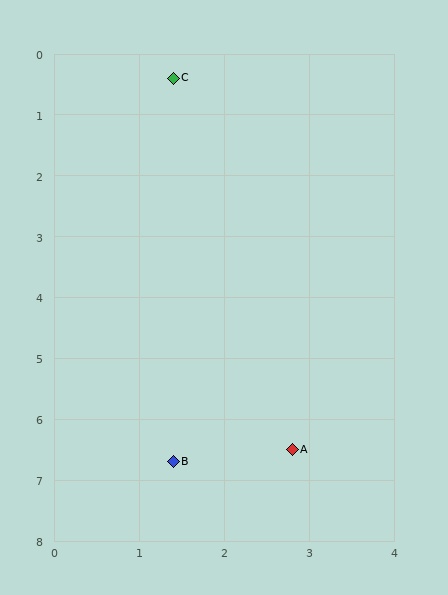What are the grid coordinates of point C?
Point C is at approximately (1.4, 0.4).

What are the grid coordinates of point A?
Point A is at approximately (2.8, 6.5).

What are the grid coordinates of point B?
Point B is at approximately (1.4, 6.7).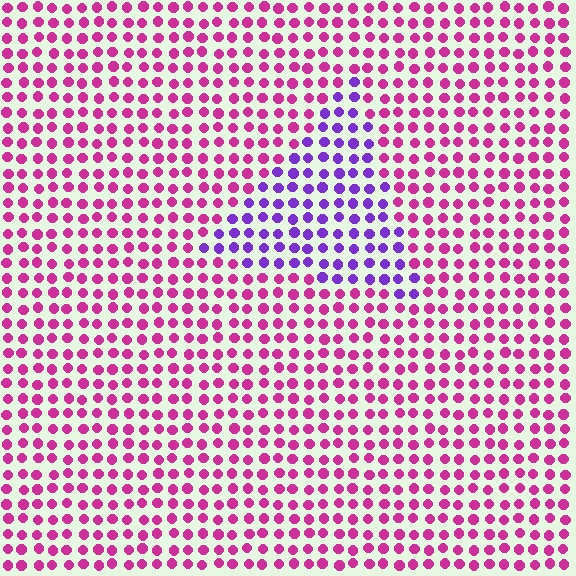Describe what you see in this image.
The image is filled with small magenta elements in a uniform arrangement. A triangle-shaped region is visible where the elements are tinted to a slightly different hue, forming a subtle color boundary.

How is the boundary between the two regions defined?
The boundary is defined purely by a slight shift in hue (about 50 degrees). Spacing, size, and orientation are identical on both sides.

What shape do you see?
I see a triangle.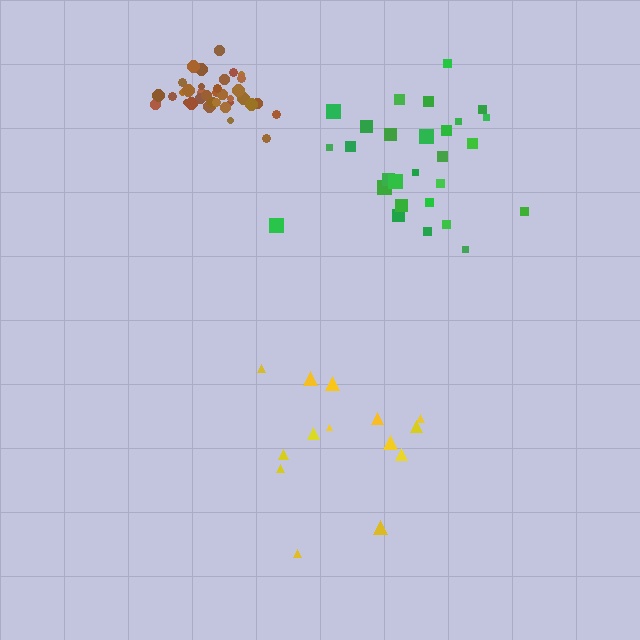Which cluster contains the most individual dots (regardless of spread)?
Brown (35).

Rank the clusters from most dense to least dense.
brown, green, yellow.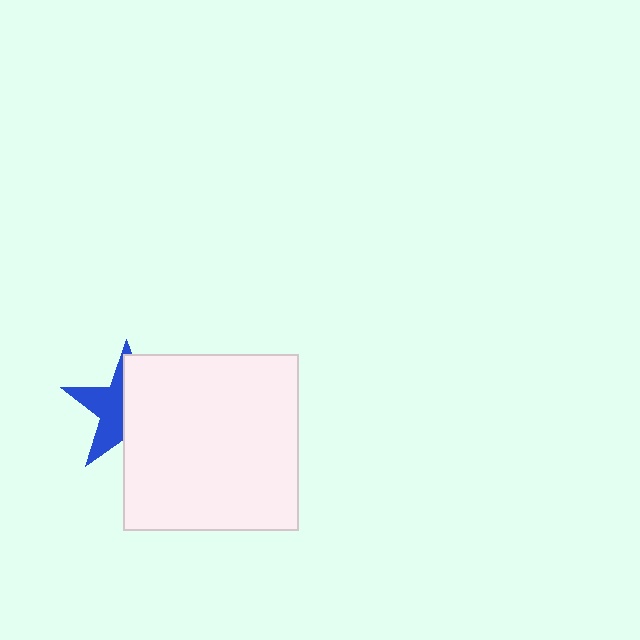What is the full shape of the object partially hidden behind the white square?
The partially hidden object is a blue star.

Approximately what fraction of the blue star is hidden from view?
Roughly 54% of the blue star is hidden behind the white square.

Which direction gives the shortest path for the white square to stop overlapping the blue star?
Moving right gives the shortest separation.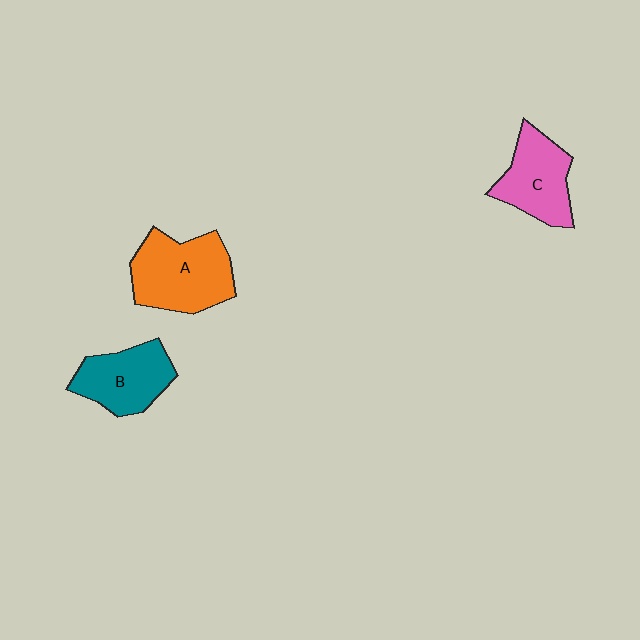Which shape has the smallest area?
Shape B (teal).